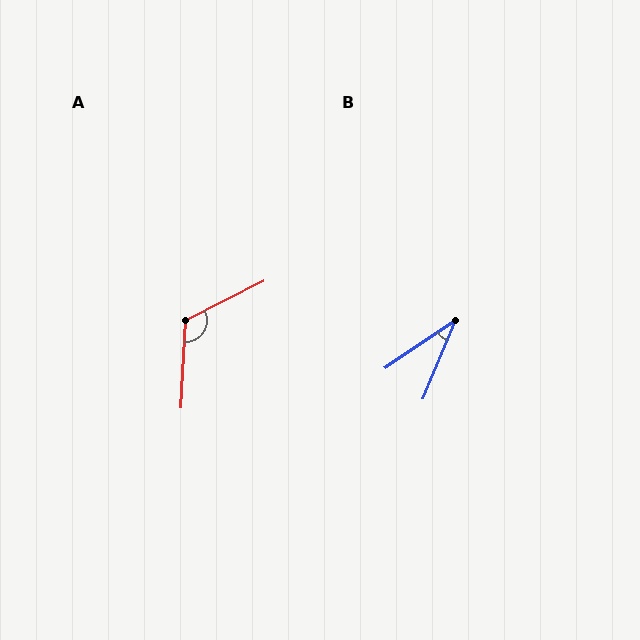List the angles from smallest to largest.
B (33°), A (119°).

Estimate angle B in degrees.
Approximately 33 degrees.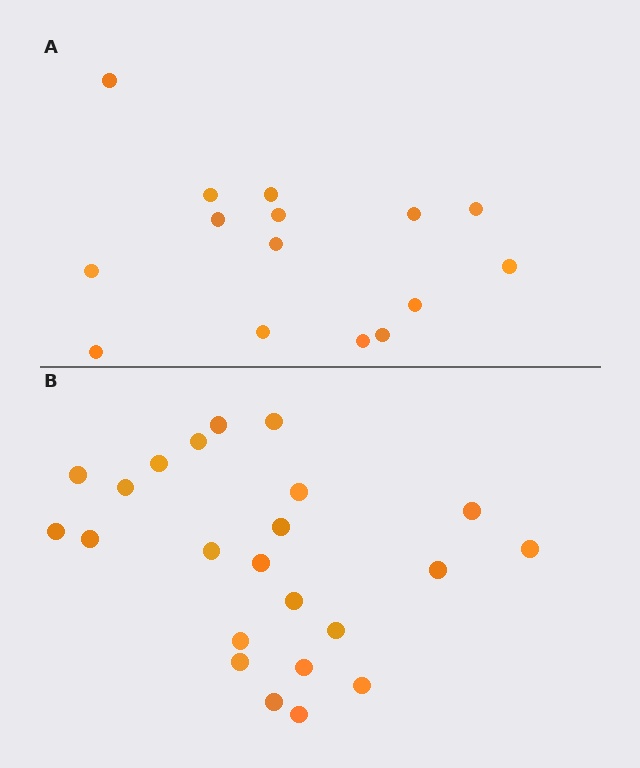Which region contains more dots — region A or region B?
Region B (the bottom region) has more dots.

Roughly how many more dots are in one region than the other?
Region B has roughly 8 or so more dots than region A.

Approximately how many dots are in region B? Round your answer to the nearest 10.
About 20 dots. (The exact count is 23, which rounds to 20.)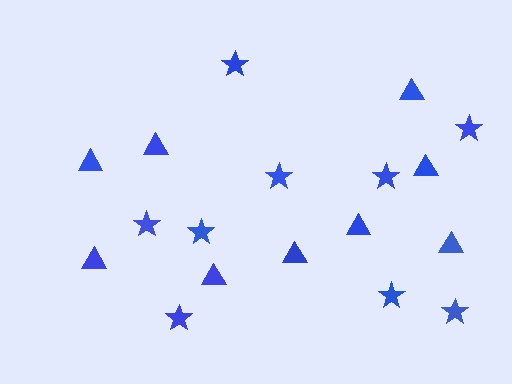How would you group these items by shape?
There are 2 groups: one group of triangles (9) and one group of stars (9).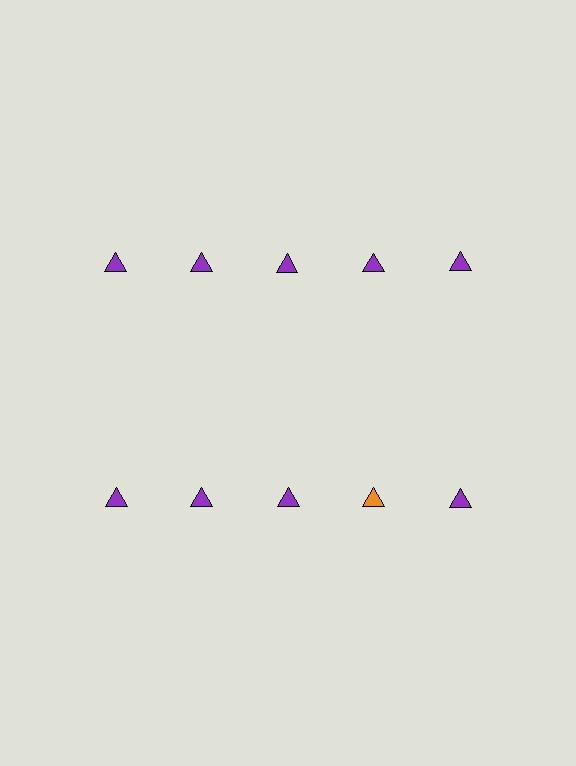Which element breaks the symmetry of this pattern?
The orange triangle in the second row, second from right column breaks the symmetry. All other shapes are purple triangles.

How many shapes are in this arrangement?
There are 10 shapes arranged in a grid pattern.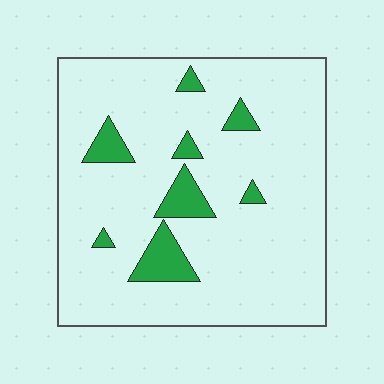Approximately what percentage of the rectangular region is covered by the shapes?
Approximately 10%.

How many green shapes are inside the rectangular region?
8.